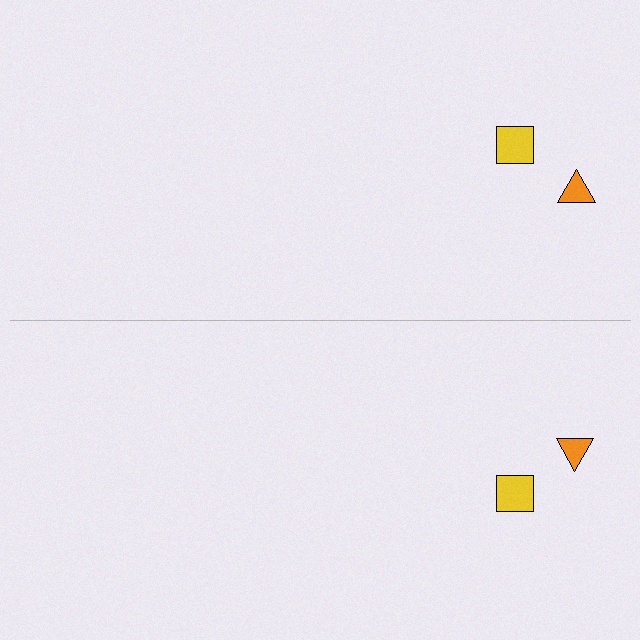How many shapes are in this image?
There are 4 shapes in this image.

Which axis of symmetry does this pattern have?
The pattern has a horizontal axis of symmetry running through the center of the image.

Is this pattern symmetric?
Yes, this pattern has bilateral (reflection) symmetry.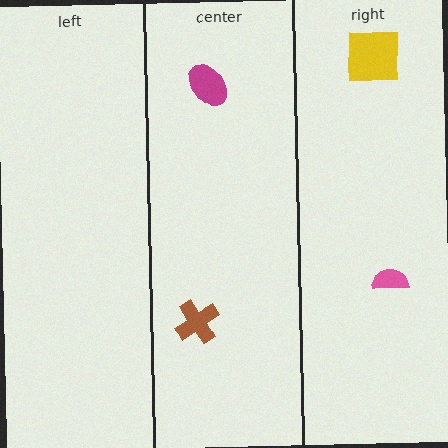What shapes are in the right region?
The yellow square, the pink semicircle.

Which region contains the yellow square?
The right region.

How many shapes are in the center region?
2.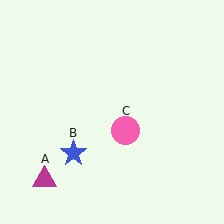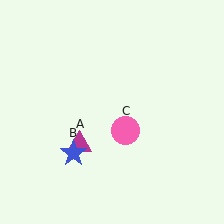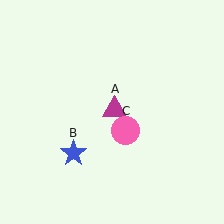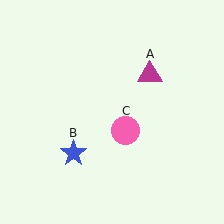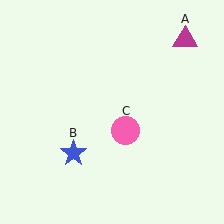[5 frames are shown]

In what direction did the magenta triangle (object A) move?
The magenta triangle (object A) moved up and to the right.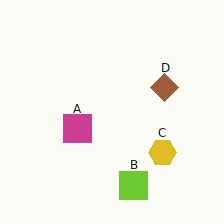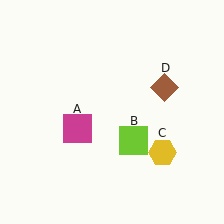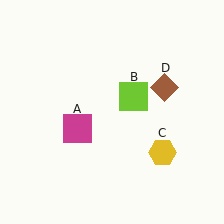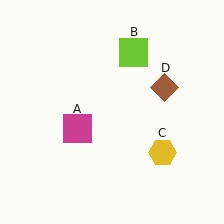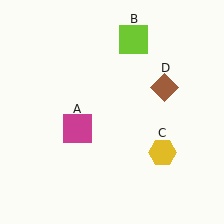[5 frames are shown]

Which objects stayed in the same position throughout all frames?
Magenta square (object A) and yellow hexagon (object C) and brown diamond (object D) remained stationary.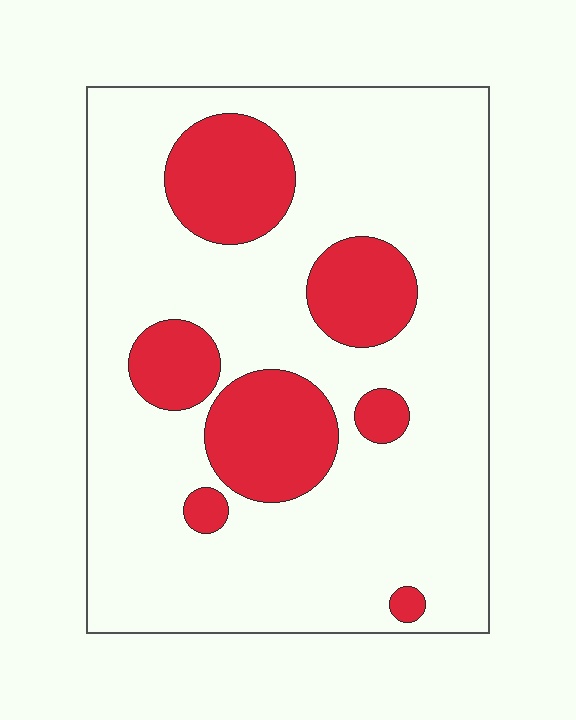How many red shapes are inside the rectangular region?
7.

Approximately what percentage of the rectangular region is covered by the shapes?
Approximately 20%.